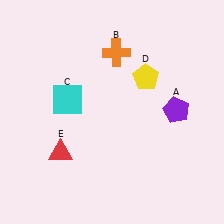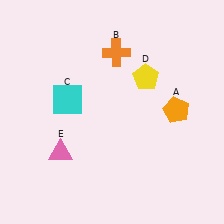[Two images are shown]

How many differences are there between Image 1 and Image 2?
There are 2 differences between the two images.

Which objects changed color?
A changed from purple to orange. E changed from red to pink.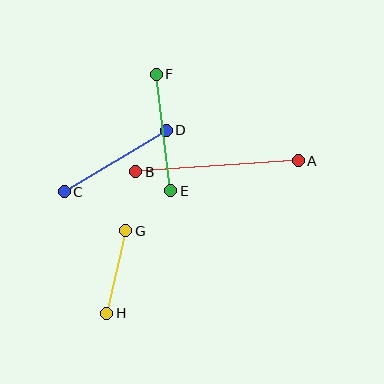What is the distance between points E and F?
The distance is approximately 118 pixels.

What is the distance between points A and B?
The distance is approximately 163 pixels.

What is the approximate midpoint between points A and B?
The midpoint is at approximately (217, 166) pixels.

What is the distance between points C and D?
The distance is approximately 119 pixels.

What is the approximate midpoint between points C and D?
The midpoint is at approximately (115, 161) pixels.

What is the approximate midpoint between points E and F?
The midpoint is at approximately (163, 133) pixels.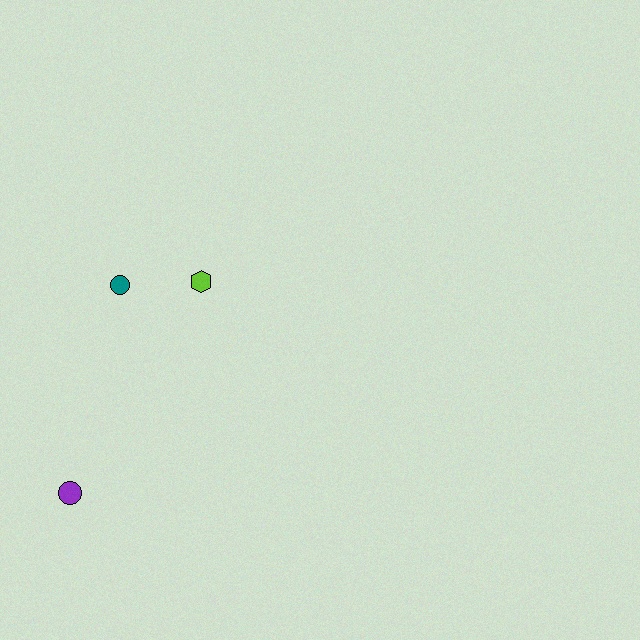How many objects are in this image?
There are 3 objects.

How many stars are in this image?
There are no stars.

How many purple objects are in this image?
There is 1 purple object.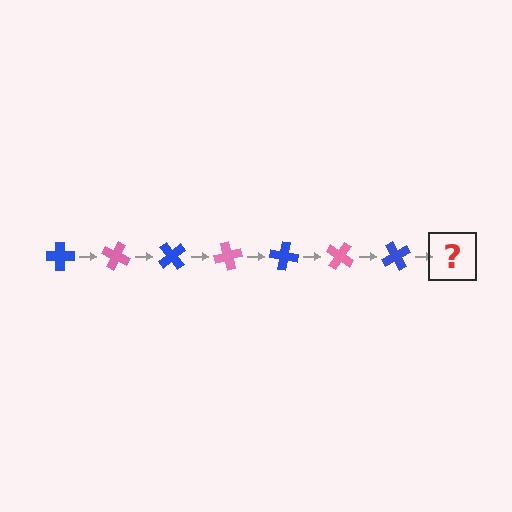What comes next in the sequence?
The next element should be a pink cross, rotated 175 degrees from the start.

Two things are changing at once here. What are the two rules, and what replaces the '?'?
The two rules are that it rotates 25 degrees each step and the color cycles through blue and pink. The '?' should be a pink cross, rotated 175 degrees from the start.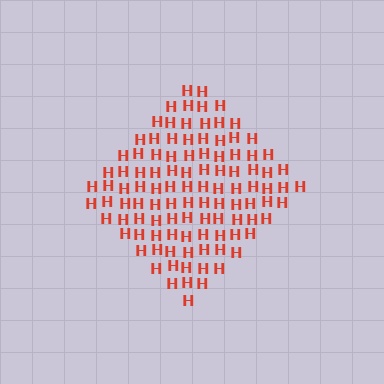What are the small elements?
The small elements are letter H's.